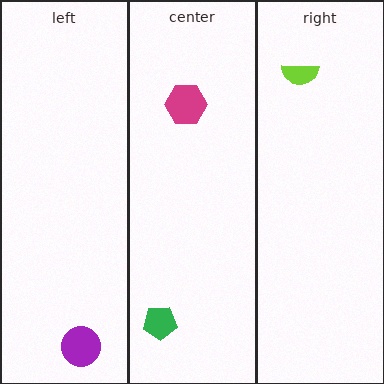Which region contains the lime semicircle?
The right region.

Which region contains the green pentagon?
The center region.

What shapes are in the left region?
The purple circle.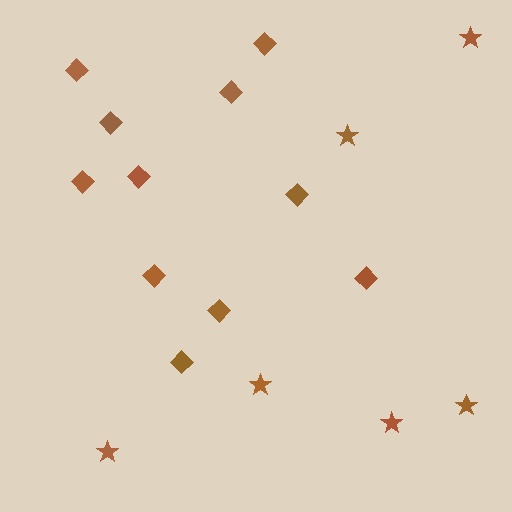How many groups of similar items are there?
There are 2 groups: one group of diamonds (11) and one group of stars (6).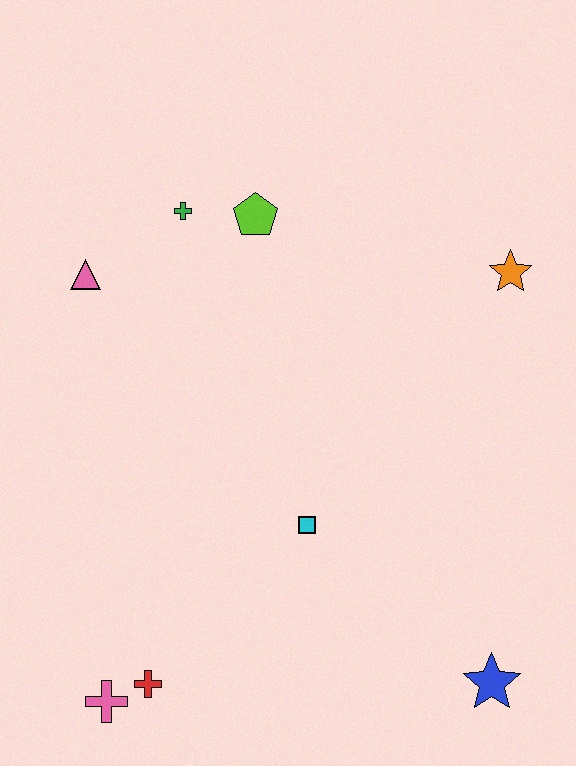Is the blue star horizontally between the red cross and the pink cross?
No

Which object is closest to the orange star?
The lime pentagon is closest to the orange star.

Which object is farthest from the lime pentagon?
The blue star is farthest from the lime pentagon.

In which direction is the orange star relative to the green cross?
The orange star is to the right of the green cross.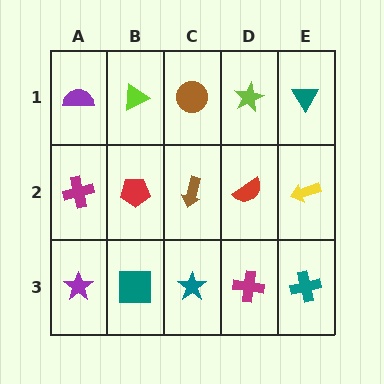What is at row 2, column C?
A brown arrow.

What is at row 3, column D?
A magenta cross.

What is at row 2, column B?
A red pentagon.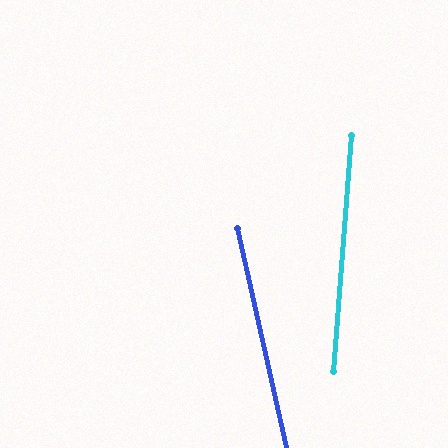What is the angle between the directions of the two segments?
Approximately 17 degrees.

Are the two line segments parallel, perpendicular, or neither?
Neither parallel nor perpendicular — they differ by about 17°.